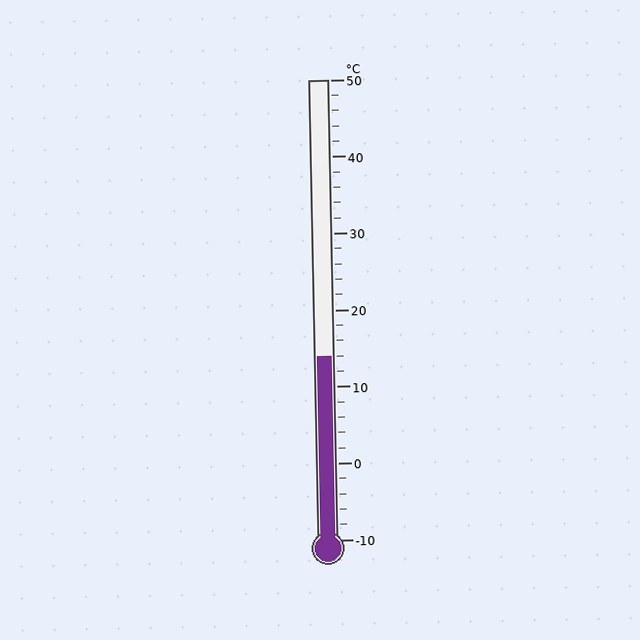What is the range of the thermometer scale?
The thermometer scale ranges from -10°C to 50°C.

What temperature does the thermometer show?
The thermometer shows approximately 14°C.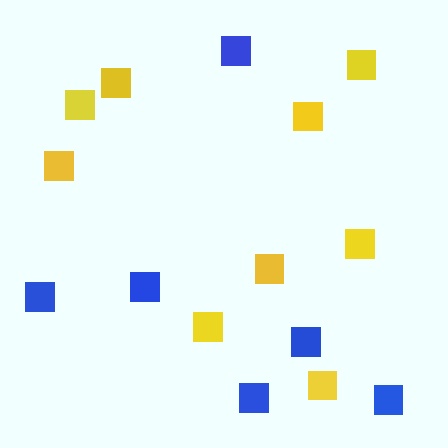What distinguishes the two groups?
There are 2 groups: one group of blue squares (6) and one group of yellow squares (9).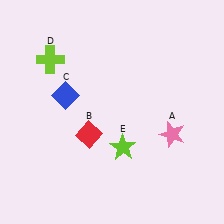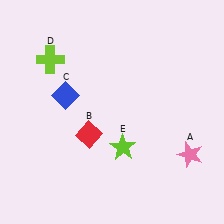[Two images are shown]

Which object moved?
The pink star (A) moved down.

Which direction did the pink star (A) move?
The pink star (A) moved down.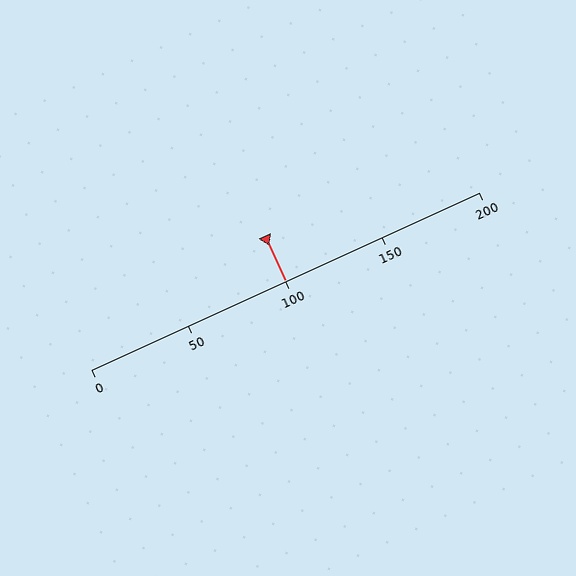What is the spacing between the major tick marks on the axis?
The major ticks are spaced 50 apart.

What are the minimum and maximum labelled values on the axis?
The axis runs from 0 to 200.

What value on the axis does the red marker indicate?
The marker indicates approximately 100.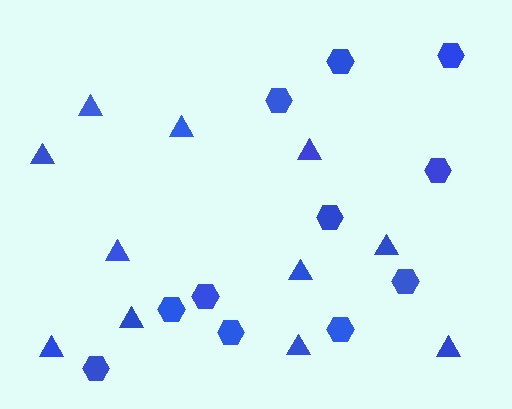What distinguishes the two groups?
There are 2 groups: one group of triangles (11) and one group of hexagons (11).